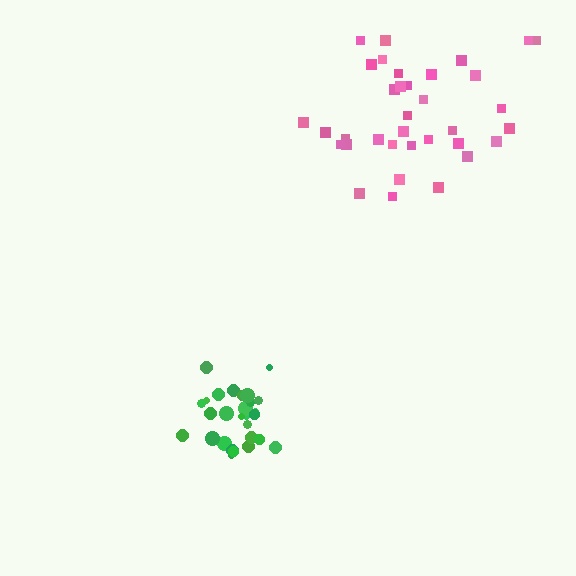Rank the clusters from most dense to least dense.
green, pink.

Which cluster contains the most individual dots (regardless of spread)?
Pink (35).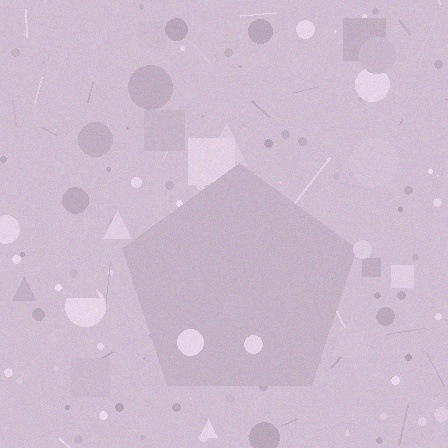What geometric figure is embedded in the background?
A pentagon is embedded in the background.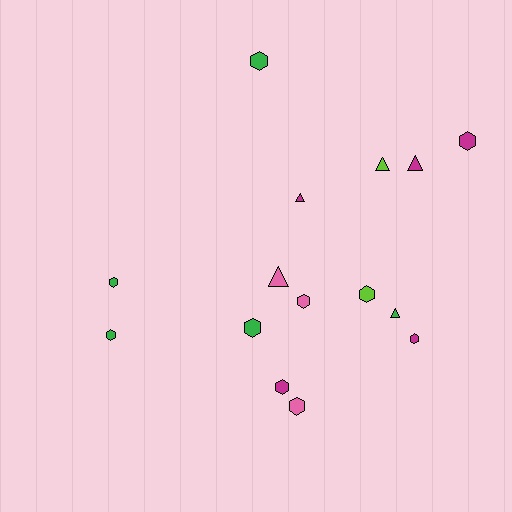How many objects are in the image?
There are 15 objects.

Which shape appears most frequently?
Hexagon, with 10 objects.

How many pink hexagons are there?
There are 2 pink hexagons.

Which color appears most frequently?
Magenta, with 5 objects.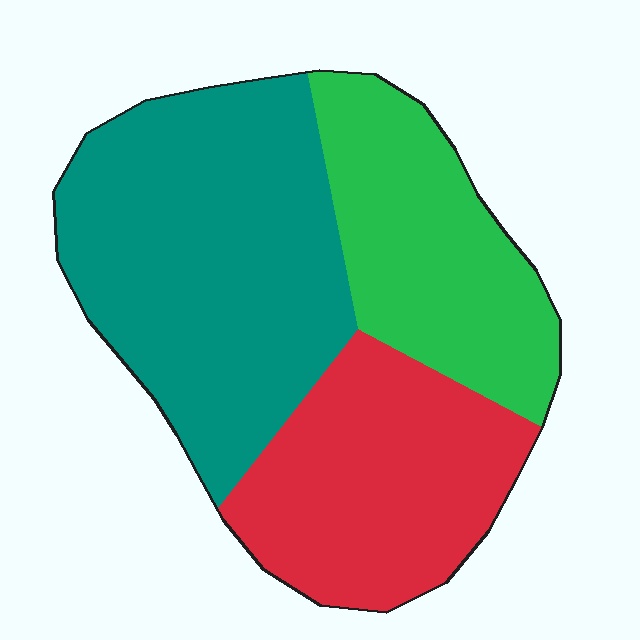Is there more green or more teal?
Teal.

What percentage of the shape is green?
Green covers roughly 25% of the shape.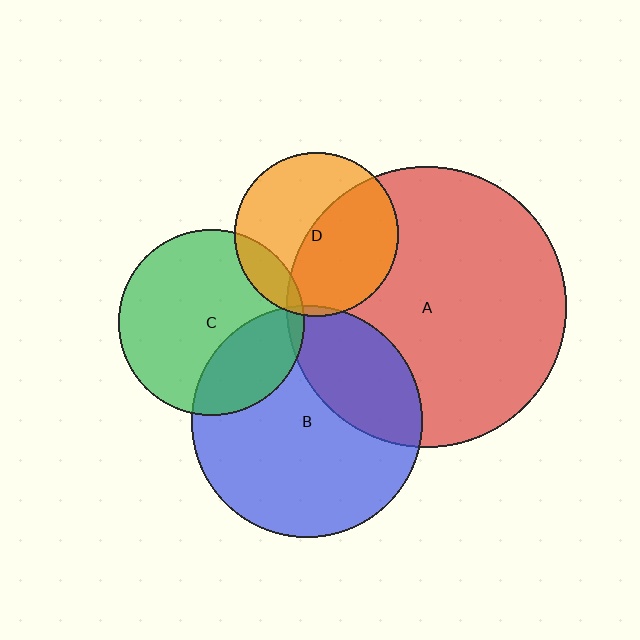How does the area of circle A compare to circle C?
Approximately 2.3 times.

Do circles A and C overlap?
Yes.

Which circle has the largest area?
Circle A (red).